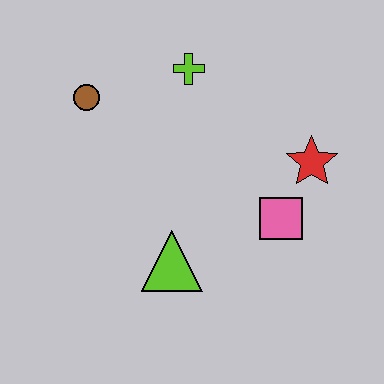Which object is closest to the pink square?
The red star is closest to the pink square.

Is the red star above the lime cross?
No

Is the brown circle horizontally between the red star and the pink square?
No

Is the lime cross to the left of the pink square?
Yes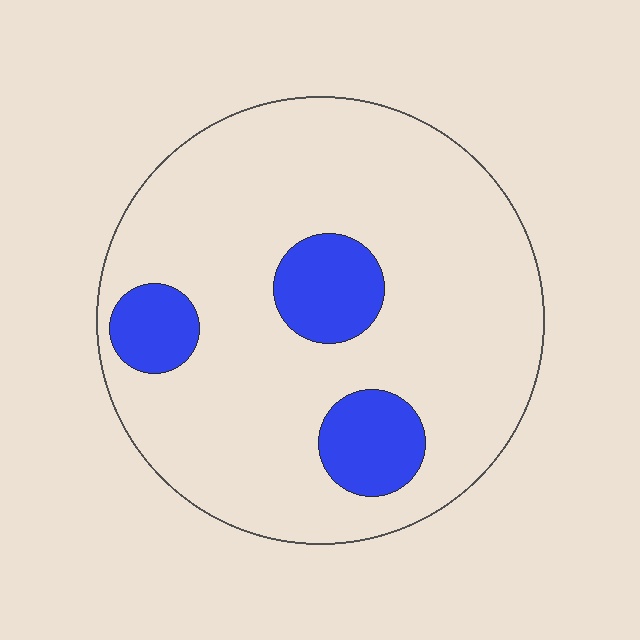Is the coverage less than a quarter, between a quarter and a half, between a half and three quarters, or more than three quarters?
Less than a quarter.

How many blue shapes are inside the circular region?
3.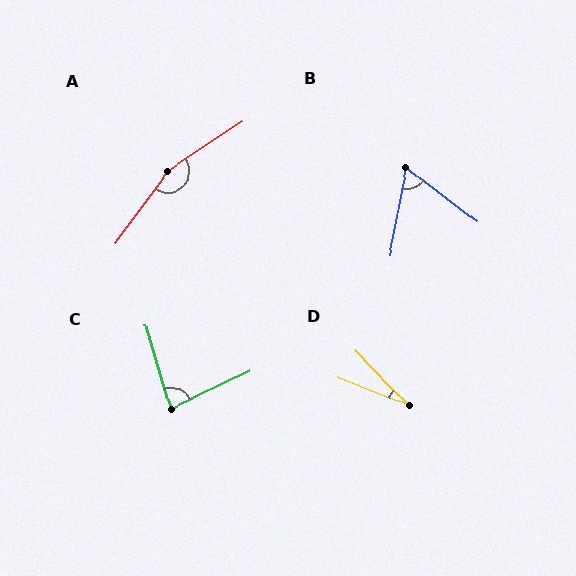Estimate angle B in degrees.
Approximately 64 degrees.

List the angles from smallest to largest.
D (25°), B (64°), C (81°), A (160°).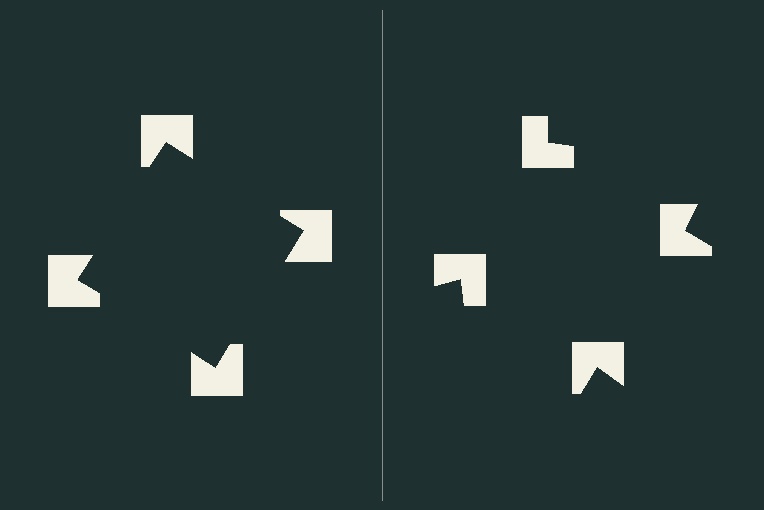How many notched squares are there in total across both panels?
8 — 4 on each side.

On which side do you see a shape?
An illusory square appears on the left side. On the right side the wedge cuts are rotated, so no coherent shape forms.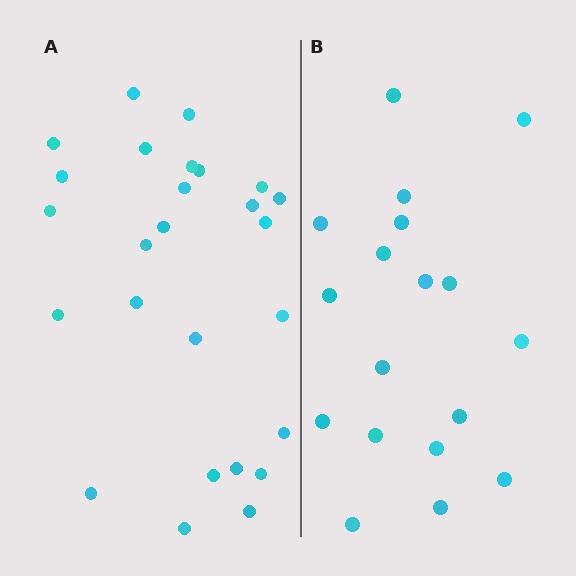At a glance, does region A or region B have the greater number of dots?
Region A (the left region) has more dots.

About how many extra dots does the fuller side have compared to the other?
Region A has roughly 8 or so more dots than region B.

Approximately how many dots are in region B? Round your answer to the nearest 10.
About 20 dots. (The exact count is 18, which rounds to 20.)